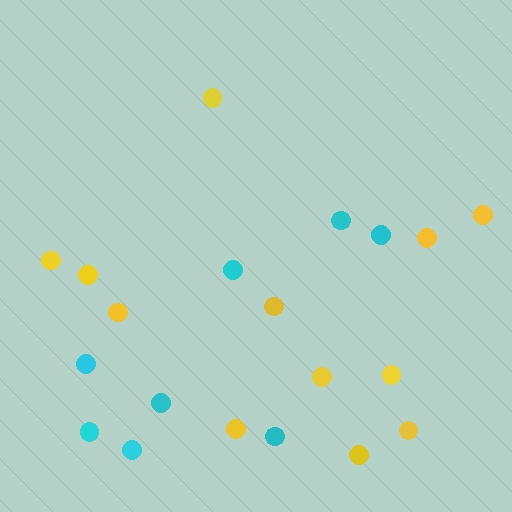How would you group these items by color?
There are 2 groups: one group of cyan circles (8) and one group of yellow circles (12).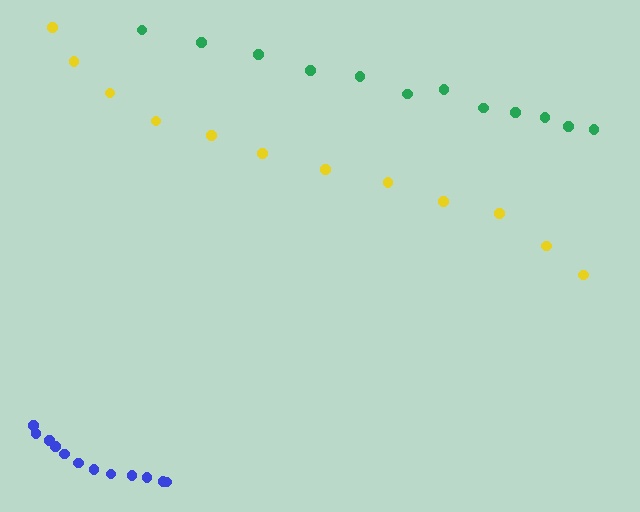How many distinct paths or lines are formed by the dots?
There are 3 distinct paths.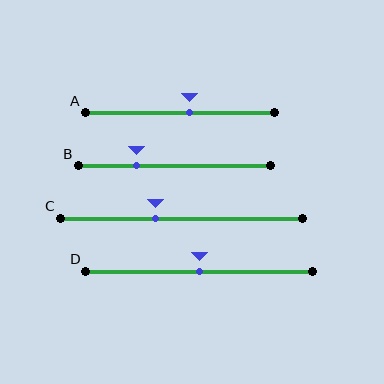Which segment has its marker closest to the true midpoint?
Segment D has its marker closest to the true midpoint.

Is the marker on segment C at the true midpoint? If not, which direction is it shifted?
No, the marker on segment C is shifted to the left by about 11% of the segment length.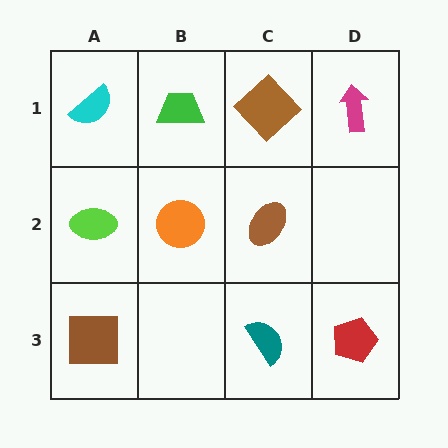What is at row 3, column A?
A brown square.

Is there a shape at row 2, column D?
No, that cell is empty.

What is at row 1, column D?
A magenta arrow.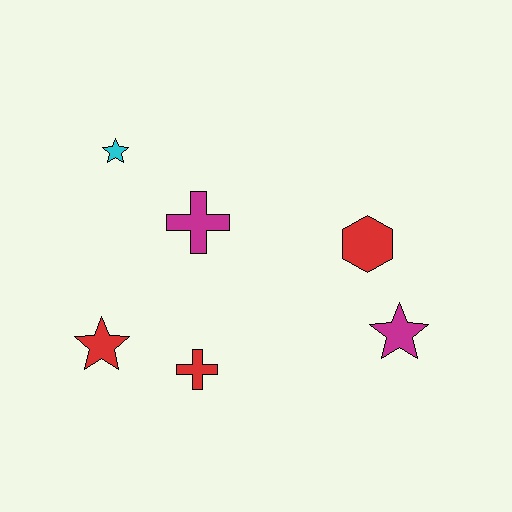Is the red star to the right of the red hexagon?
No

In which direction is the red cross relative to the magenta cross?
The red cross is below the magenta cross.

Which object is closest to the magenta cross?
The cyan star is closest to the magenta cross.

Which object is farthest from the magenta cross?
The magenta star is farthest from the magenta cross.